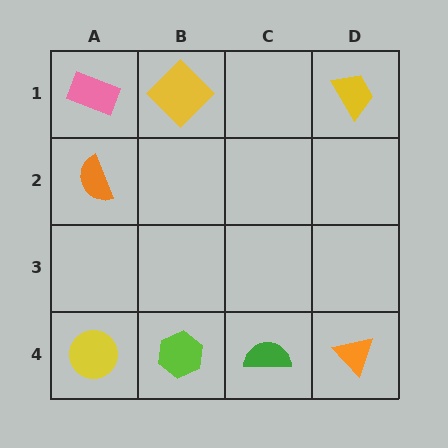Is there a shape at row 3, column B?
No, that cell is empty.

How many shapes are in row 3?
0 shapes.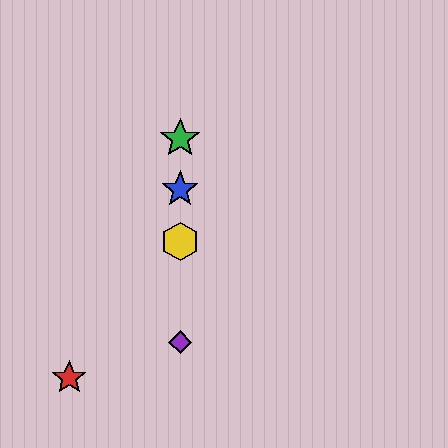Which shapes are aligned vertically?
The blue star, the green star, the yellow hexagon, the purple diamond are aligned vertically.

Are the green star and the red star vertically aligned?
No, the green star is at x≈180 and the red star is at x≈69.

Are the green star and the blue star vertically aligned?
Yes, both are at x≈180.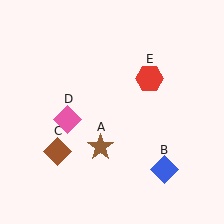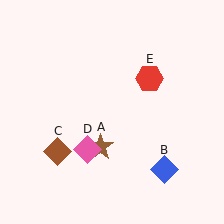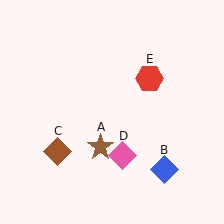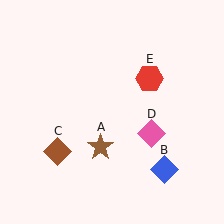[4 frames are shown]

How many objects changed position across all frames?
1 object changed position: pink diamond (object D).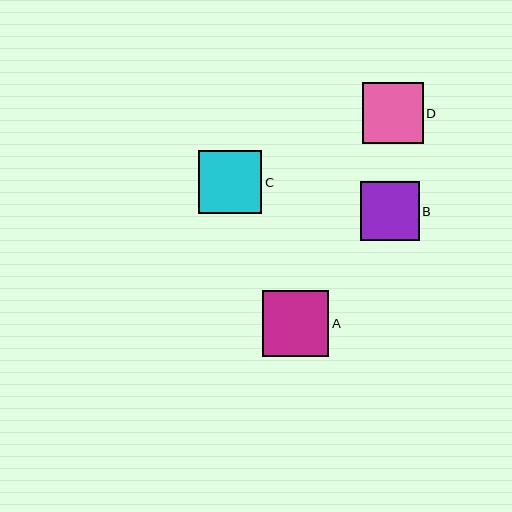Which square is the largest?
Square A is the largest with a size of approximately 66 pixels.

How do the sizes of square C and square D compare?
Square C and square D are approximately the same size.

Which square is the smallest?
Square B is the smallest with a size of approximately 59 pixels.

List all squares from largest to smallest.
From largest to smallest: A, C, D, B.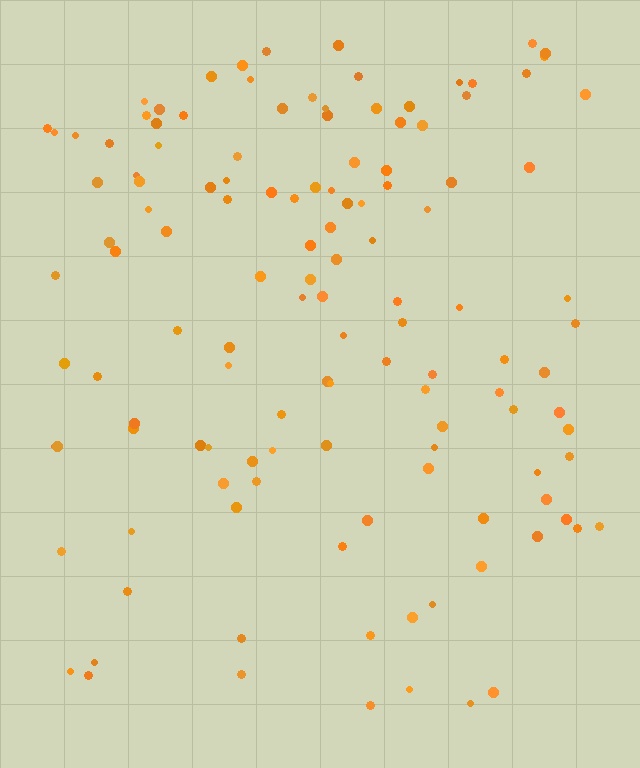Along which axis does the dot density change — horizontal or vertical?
Vertical.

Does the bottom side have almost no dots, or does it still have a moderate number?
Still a moderate number, just noticeably fewer than the top.